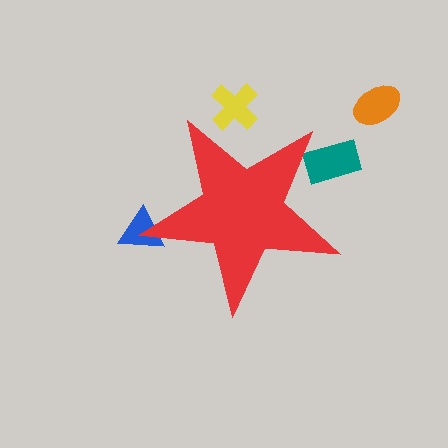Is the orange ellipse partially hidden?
No, the orange ellipse is fully visible.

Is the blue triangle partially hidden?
Yes, the blue triangle is partially hidden behind the red star.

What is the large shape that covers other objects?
A red star.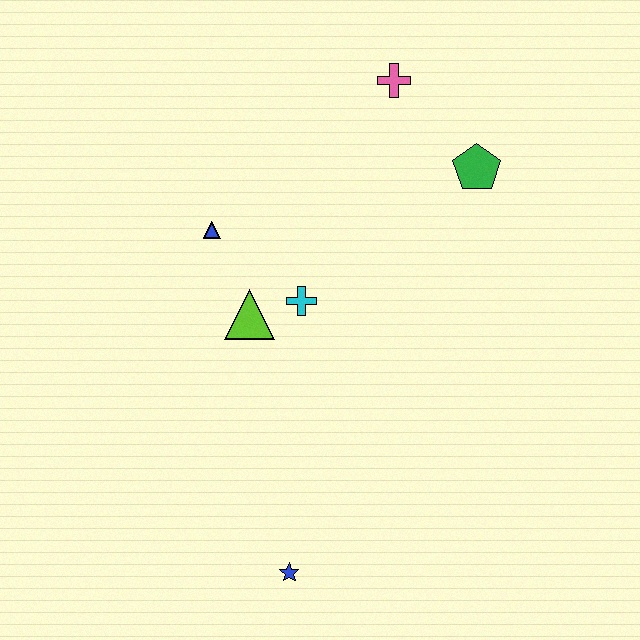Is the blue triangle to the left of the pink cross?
Yes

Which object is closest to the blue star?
The lime triangle is closest to the blue star.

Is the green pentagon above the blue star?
Yes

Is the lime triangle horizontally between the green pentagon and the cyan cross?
No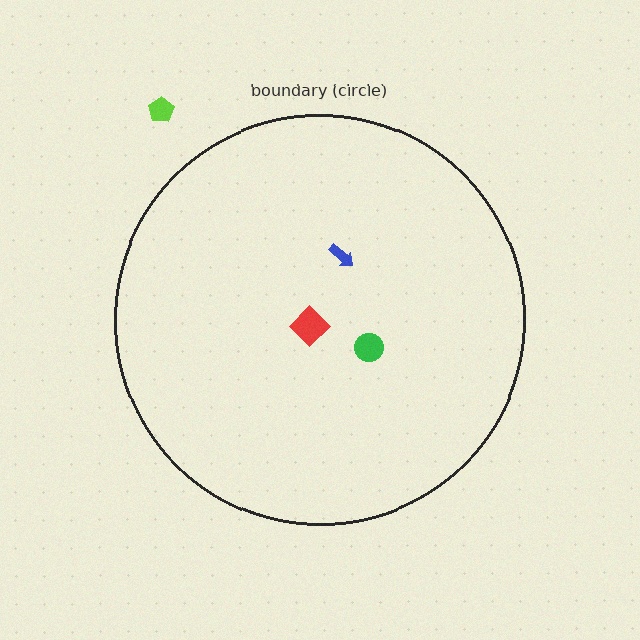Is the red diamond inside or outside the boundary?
Inside.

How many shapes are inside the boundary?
3 inside, 1 outside.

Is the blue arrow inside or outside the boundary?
Inside.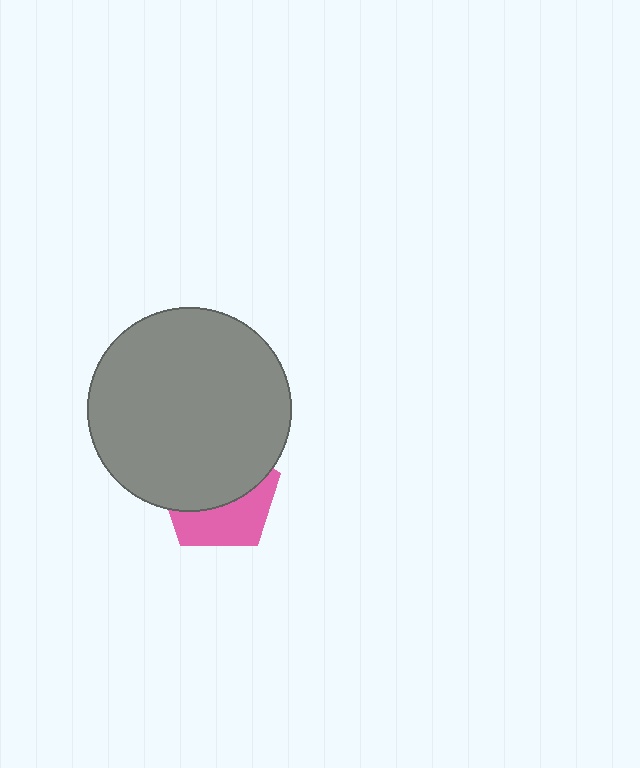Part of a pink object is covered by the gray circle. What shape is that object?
It is a pentagon.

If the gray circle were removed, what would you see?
You would see the complete pink pentagon.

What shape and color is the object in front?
The object in front is a gray circle.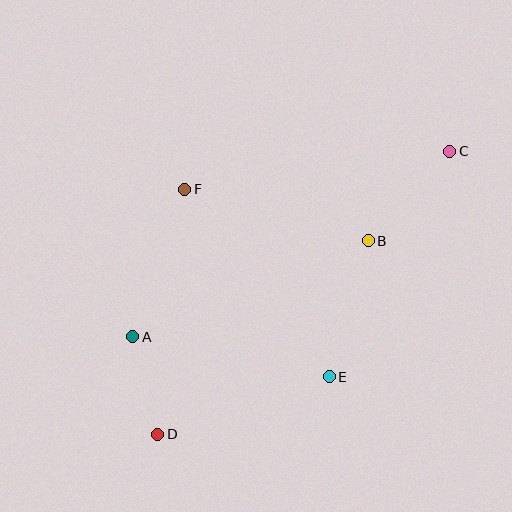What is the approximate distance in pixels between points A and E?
The distance between A and E is approximately 201 pixels.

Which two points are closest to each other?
Points A and D are closest to each other.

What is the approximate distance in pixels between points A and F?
The distance between A and F is approximately 156 pixels.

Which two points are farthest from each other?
Points C and D are farthest from each other.